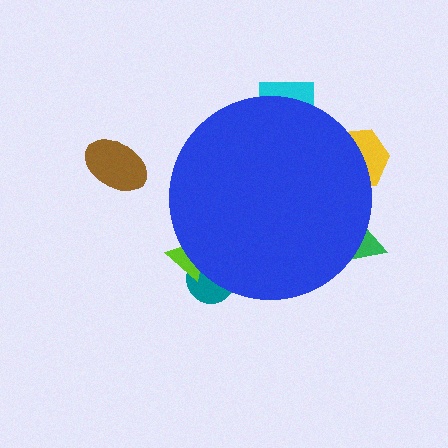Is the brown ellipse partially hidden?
No, the brown ellipse is fully visible.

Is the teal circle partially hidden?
Yes, the teal circle is partially hidden behind the blue circle.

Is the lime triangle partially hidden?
Yes, the lime triangle is partially hidden behind the blue circle.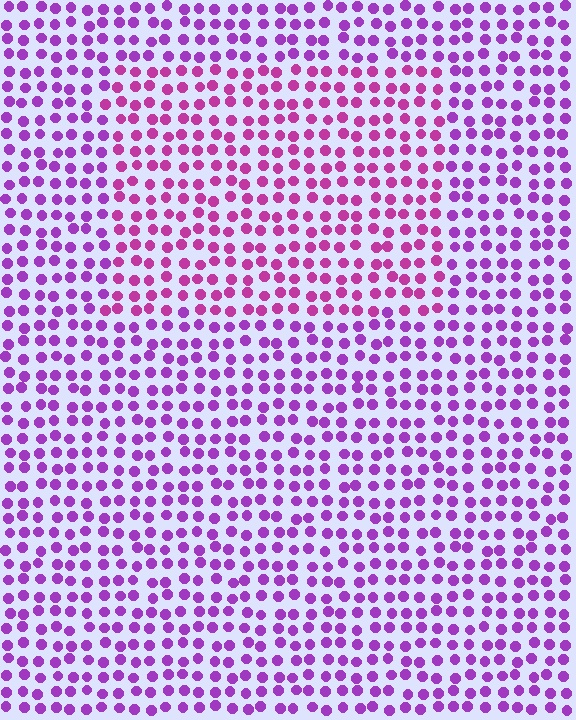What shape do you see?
I see a rectangle.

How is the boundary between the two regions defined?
The boundary is defined purely by a slight shift in hue (about 28 degrees). Spacing, size, and orientation are identical on both sides.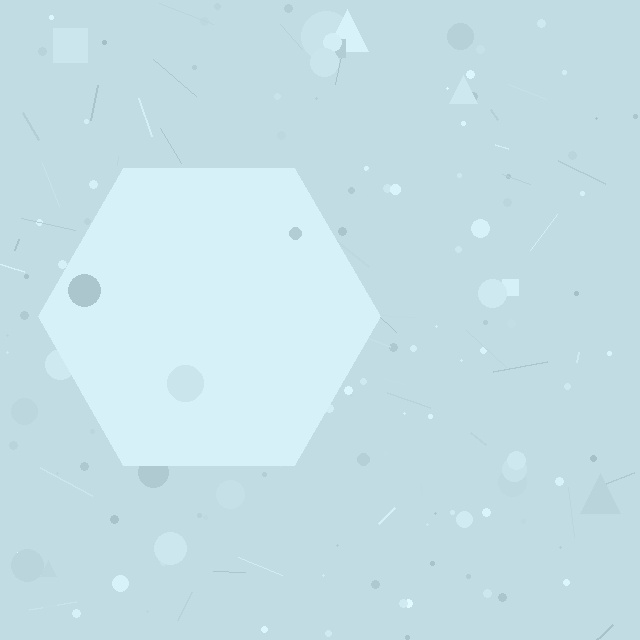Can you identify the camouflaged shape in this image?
The camouflaged shape is a hexagon.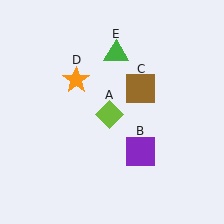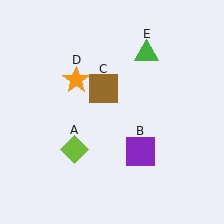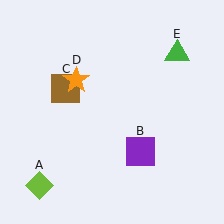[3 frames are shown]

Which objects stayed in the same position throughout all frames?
Purple square (object B) and orange star (object D) remained stationary.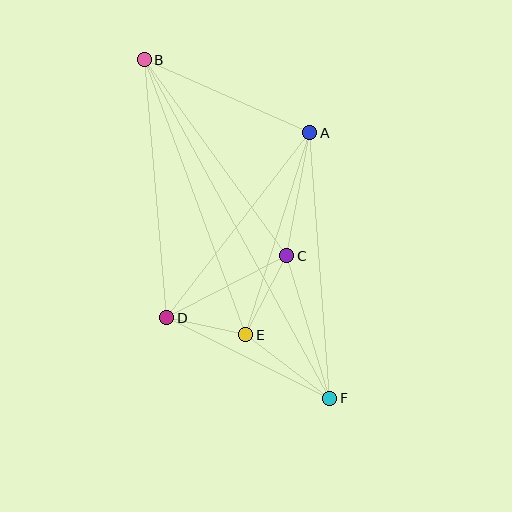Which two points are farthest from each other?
Points B and F are farthest from each other.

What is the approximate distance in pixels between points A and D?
The distance between A and D is approximately 234 pixels.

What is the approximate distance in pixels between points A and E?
The distance between A and E is approximately 212 pixels.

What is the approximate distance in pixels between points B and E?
The distance between B and E is approximately 293 pixels.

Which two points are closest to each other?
Points D and E are closest to each other.